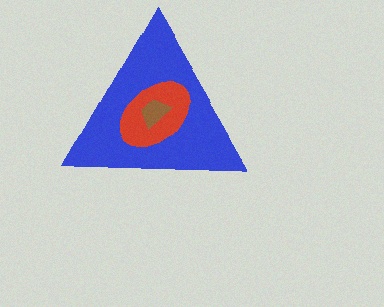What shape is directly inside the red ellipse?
The brown trapezoid.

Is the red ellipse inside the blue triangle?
Yes.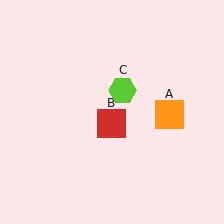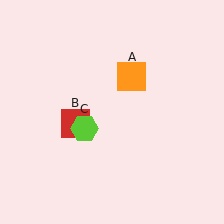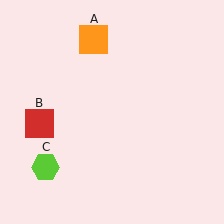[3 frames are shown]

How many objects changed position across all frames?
3 objects changed position: orange square (object A), red square (object B), lime hexagon (object C).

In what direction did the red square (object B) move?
The red square (object B) moved left.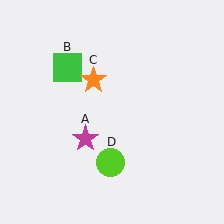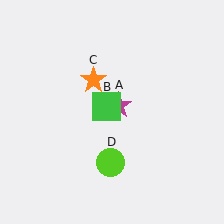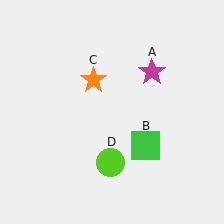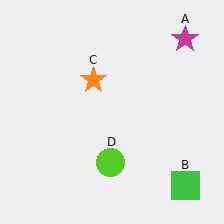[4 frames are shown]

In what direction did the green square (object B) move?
The green square (object B) moved down and to the right.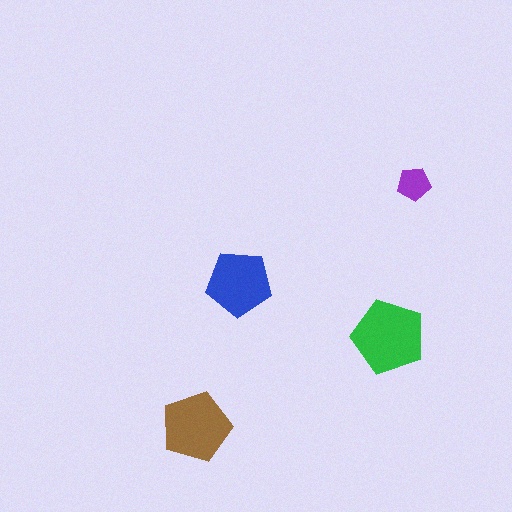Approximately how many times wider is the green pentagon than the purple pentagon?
About 2 times wider.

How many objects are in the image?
There are 4 objects in the image.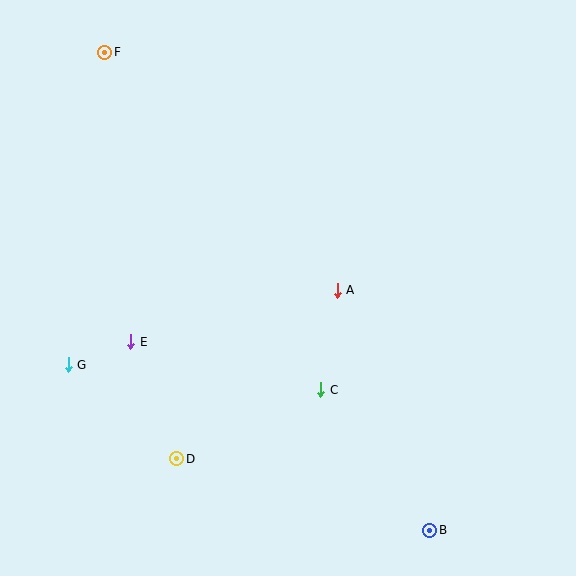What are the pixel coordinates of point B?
Point B is at (430, 530).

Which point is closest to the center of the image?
Point A at (337, 290) is closest to the center.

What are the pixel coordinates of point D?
Point D is at (177, 459).